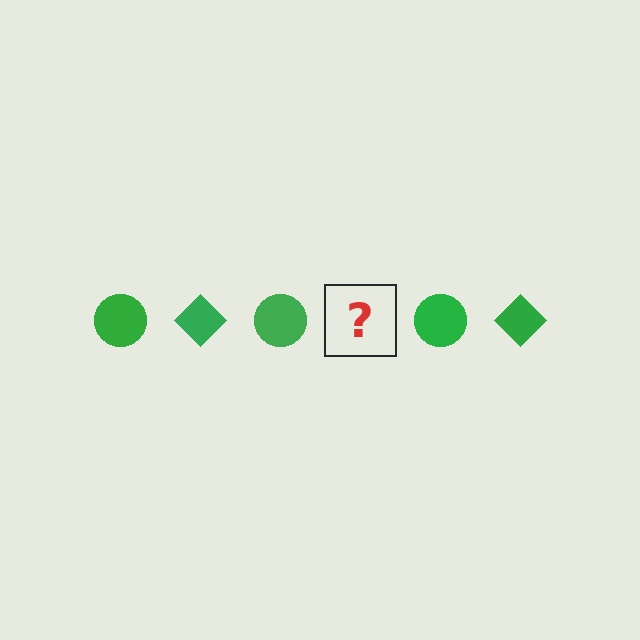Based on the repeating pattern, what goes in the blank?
The blank should be a green diamond.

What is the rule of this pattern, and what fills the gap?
The rule is that the pattern cycles through circle, diamond shapes in green. The gap should be filled with a green diamond.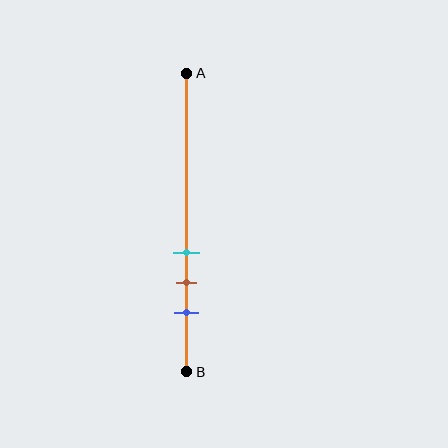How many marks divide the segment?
There are 3 marks dividing the segment.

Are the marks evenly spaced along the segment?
Yes, the marks are approximately evenly spaced.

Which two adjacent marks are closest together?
The cyan and brown marks are the closest adjacent pair.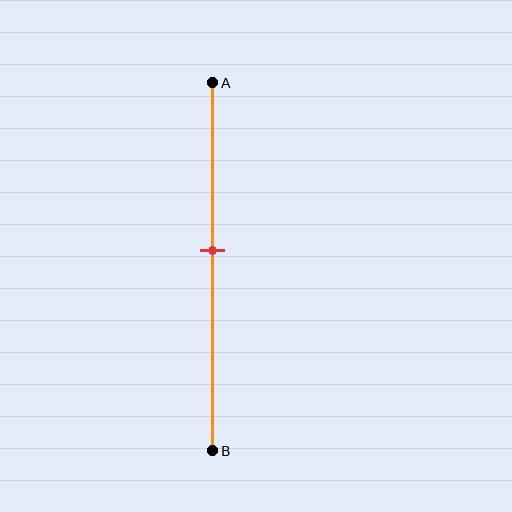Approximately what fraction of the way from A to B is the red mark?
The red mark is approximately 45% of the way from A to B.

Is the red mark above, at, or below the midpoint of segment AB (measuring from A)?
The red mark is above the midpoint of segment AB.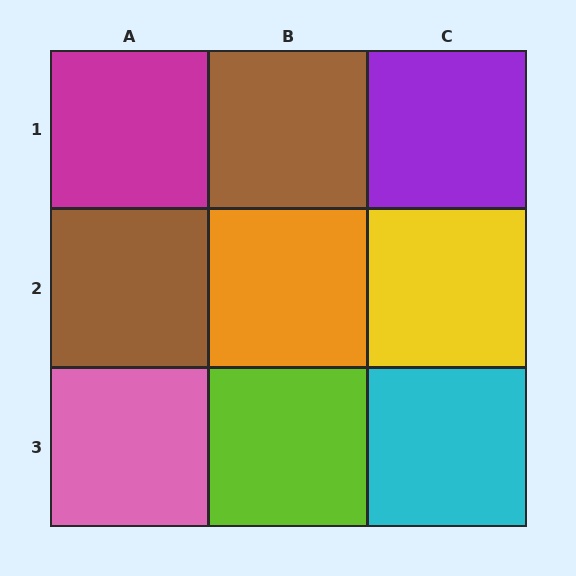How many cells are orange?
1 cell is orange.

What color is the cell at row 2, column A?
Brown.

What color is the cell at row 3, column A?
Pink.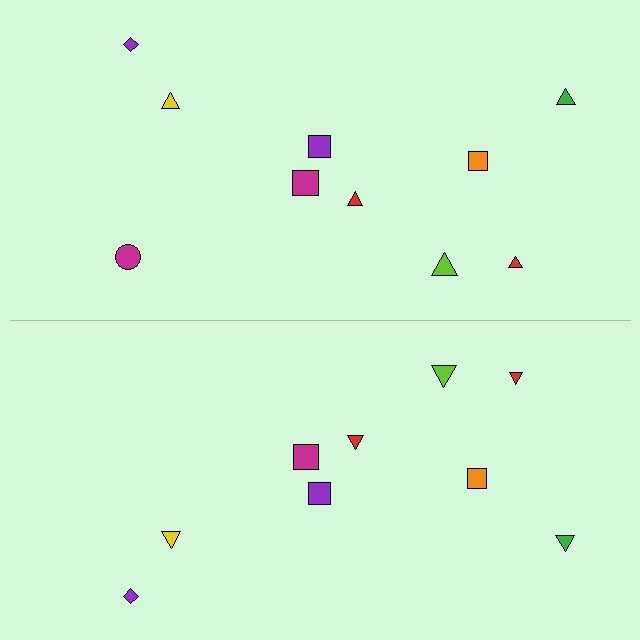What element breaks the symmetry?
A magenta circle is missing from the bottom side.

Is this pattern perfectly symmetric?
No, the pattern is not perfectly symmetric. A magenta circle is missing from the bottom side.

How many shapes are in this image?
There are 19 shapes in this image.